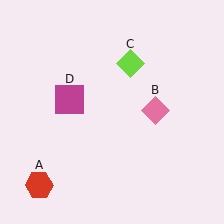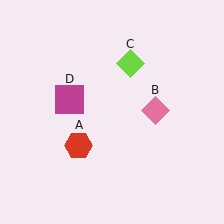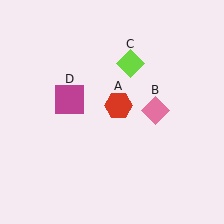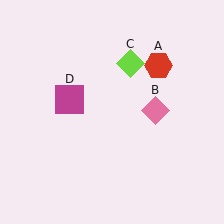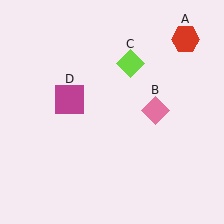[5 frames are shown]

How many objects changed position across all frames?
1 object changed position: red hexagon (object A).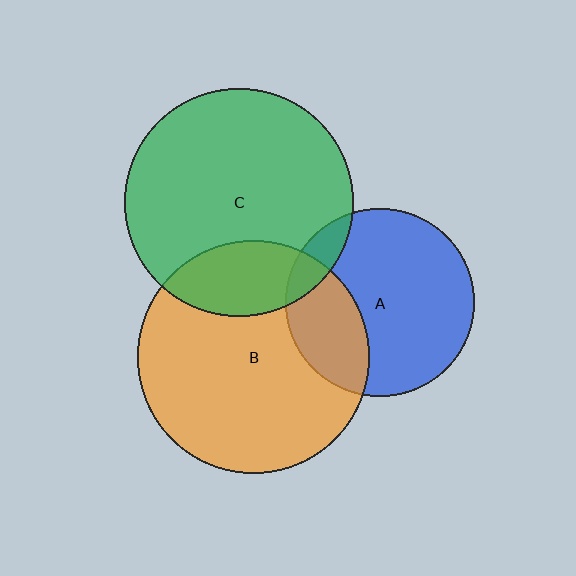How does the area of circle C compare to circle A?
Approximately 1.5 times.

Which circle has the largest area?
Circle B (orange).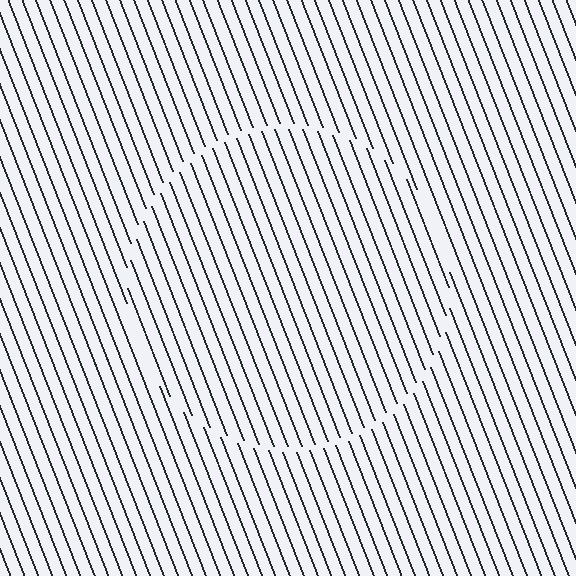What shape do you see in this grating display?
An illusory circle. The interior of the shape contains the same grating, shifted by half a period — the contour is defined by the phase discontinuity where line-ends from the inner and outer gratings abut.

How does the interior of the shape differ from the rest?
The interior of the shape contains the same grating, shifted by half a period — the contour is defined by the phase discontinuity where line-ends from the inner and outer gratings abut.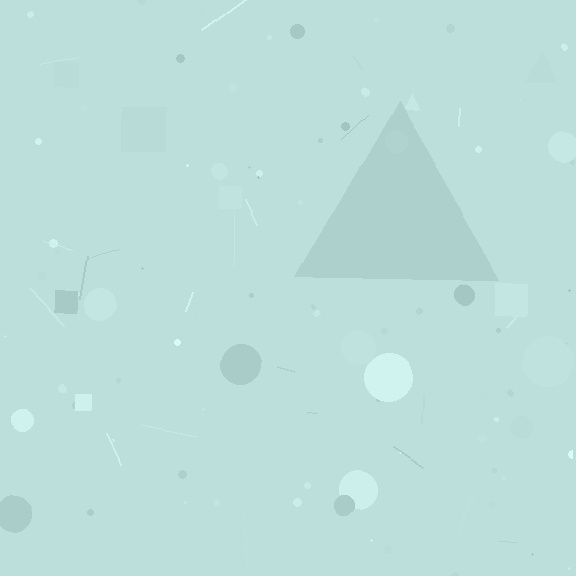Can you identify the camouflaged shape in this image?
The camouflaged shape is a triangle.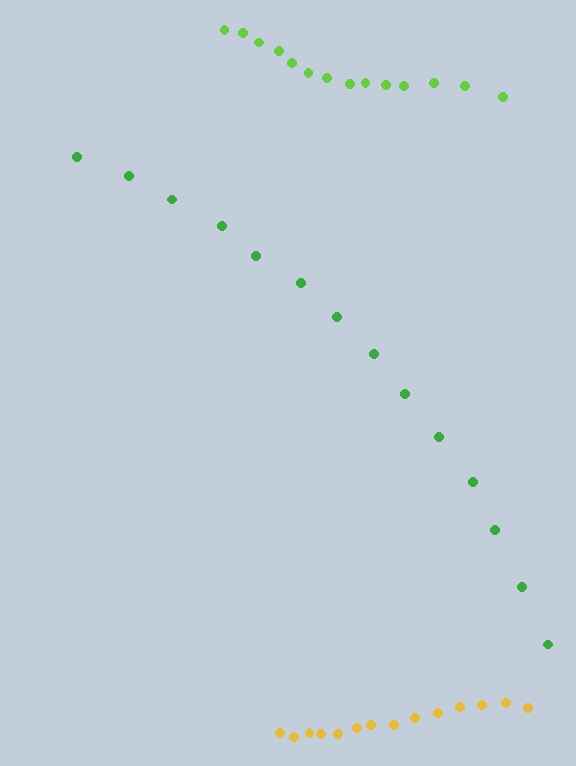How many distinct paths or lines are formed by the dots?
There are 3 distinct paths.